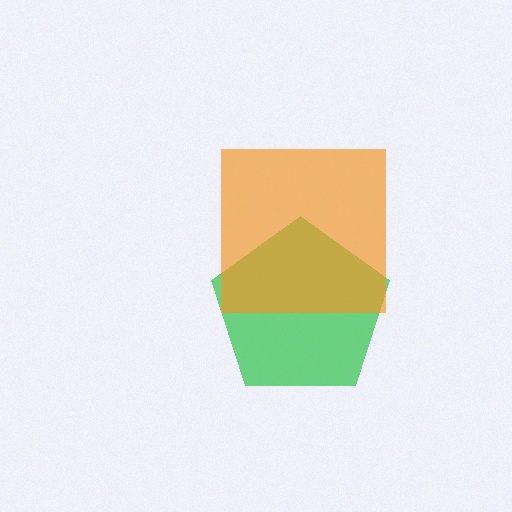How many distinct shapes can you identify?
There are 2 distinct shapes: a green pentagon, an orange square.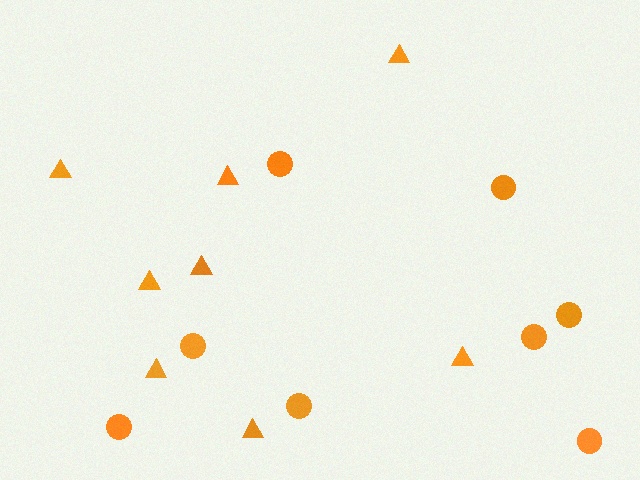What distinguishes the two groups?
There are 2 groups: one group of circles (8) and one group of triangles (8).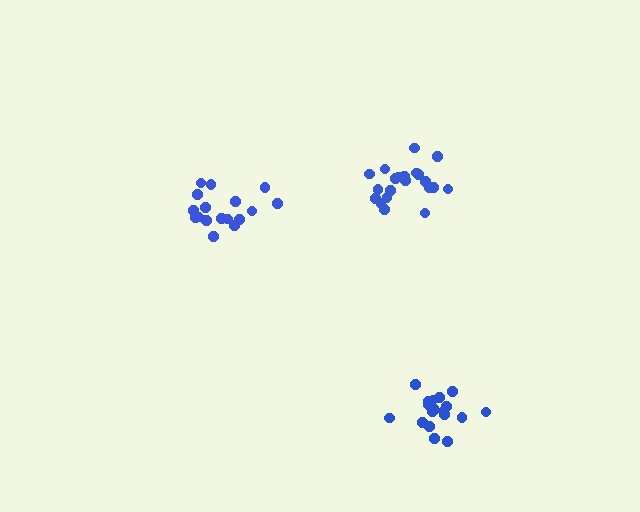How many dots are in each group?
Group 1: 21 dots, Group 2: 17 dots, Group 3: 18 dots (56 total).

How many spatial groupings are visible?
There are 3 spatial groupings.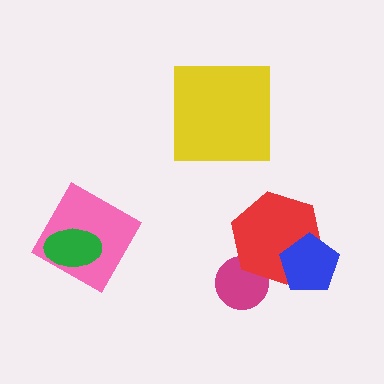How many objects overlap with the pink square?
1 object overlaps with the pink square.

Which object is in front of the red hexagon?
The blue pentagon is in front of the red hexagon.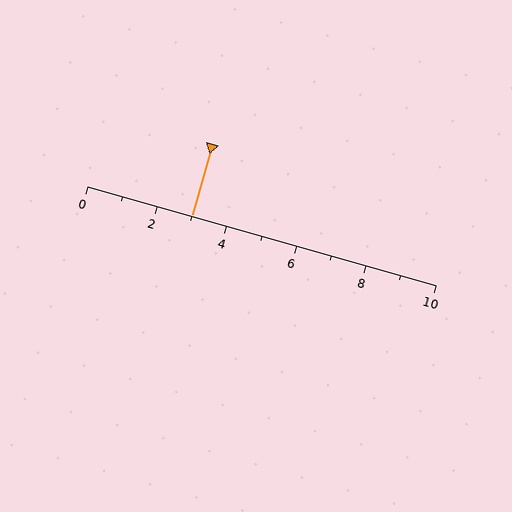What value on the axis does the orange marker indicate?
The marker indicates approximately 3.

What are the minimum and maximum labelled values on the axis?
The axis runs from 0 to 10.